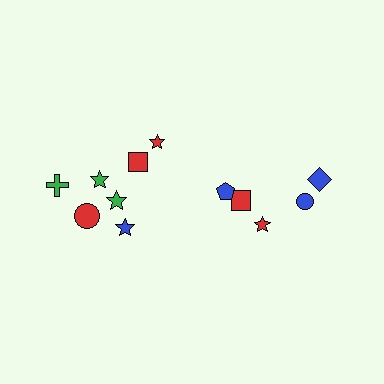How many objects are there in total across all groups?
There are 12 objects.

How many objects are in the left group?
There are 7 objects.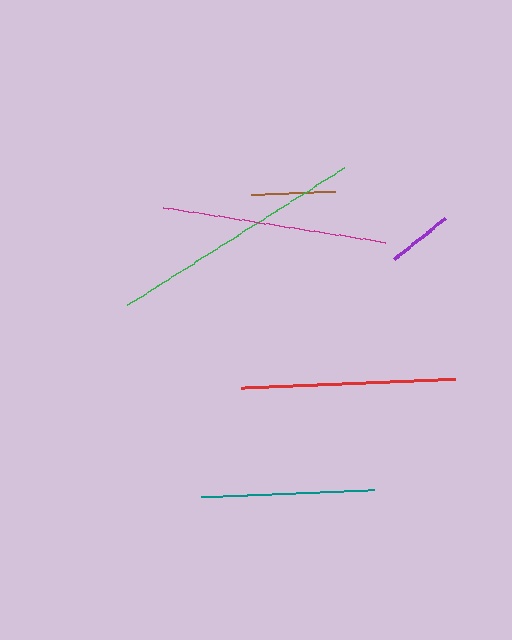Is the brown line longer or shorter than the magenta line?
The magenta line is longer than the brown line.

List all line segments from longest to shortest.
From longest to shortest: green, magenta, red, teal, brown, purple.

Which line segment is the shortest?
The purple line is the shortest at approximately 66 pixels.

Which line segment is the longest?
The green line is the longest at approximately 256 pixels.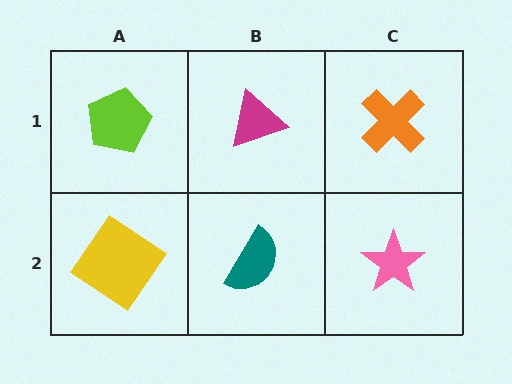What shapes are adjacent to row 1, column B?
A teal semicircle (row 2, column B), a lime pentagon (row 1, column A), an orange cross (row 1, column C).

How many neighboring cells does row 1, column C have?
2.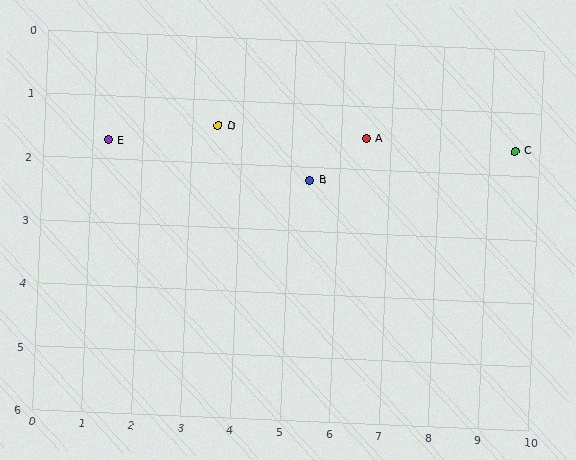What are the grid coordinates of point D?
Point D is at approximately (3.5, 1.4).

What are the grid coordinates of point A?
Point A is at approximately (6.5, 1.5).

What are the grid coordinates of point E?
Point E is at approximately (1.3, 1.7).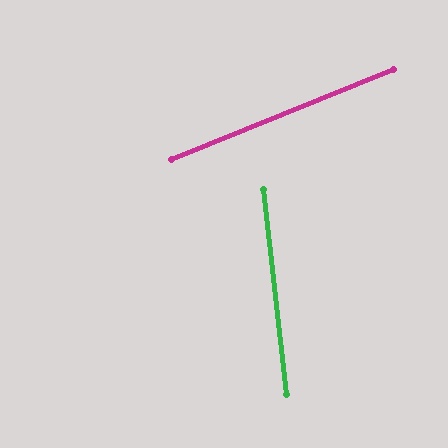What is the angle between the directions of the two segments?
Approximately 75 degrees.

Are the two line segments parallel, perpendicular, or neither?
Neither parallel nor perpendicular — they differ by about 75°.